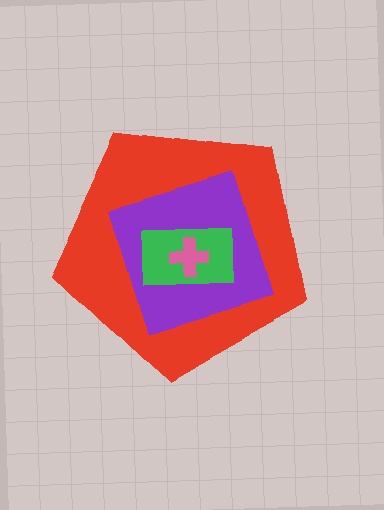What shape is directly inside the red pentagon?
The purple square.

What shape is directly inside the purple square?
The green rectangle.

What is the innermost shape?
The pink cross.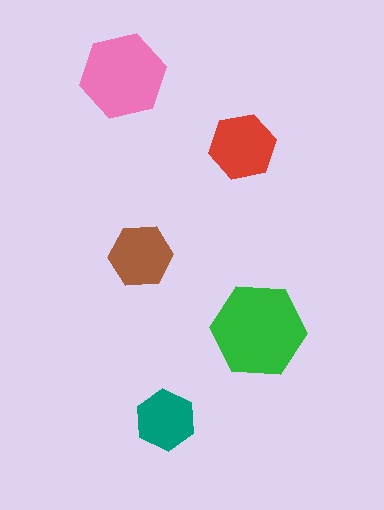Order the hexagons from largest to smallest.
the green one, the pink one, the red one, the brown one, the teal one.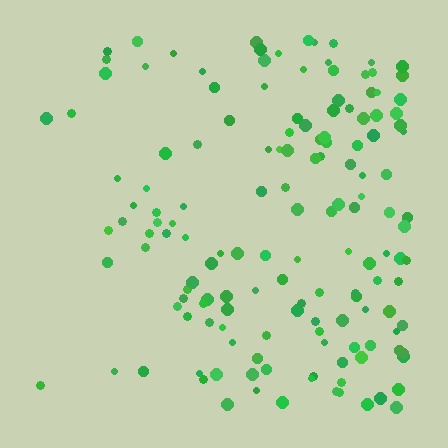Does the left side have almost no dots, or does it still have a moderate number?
Still a moderate number, just noticeably fewer than the right.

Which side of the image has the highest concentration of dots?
The right.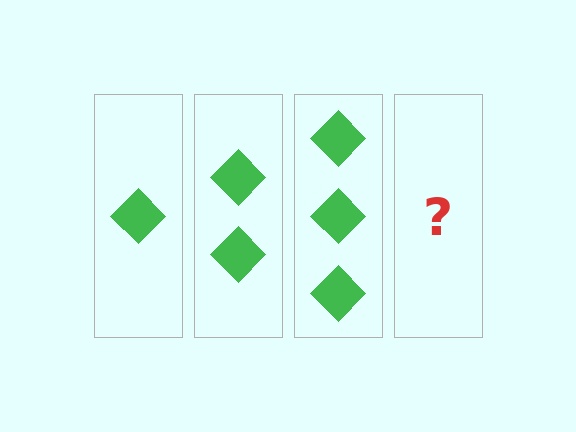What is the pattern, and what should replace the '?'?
The pattern is that each step adds one more diamond. The '?' should be 4 diamonds.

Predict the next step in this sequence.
The next step is 4 diamonds.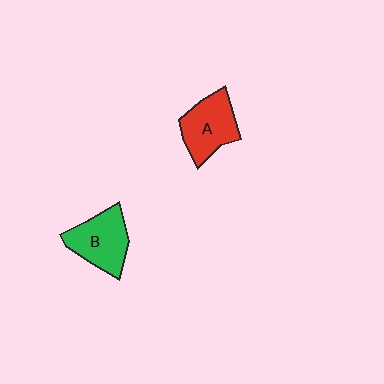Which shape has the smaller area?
Shape A (red).